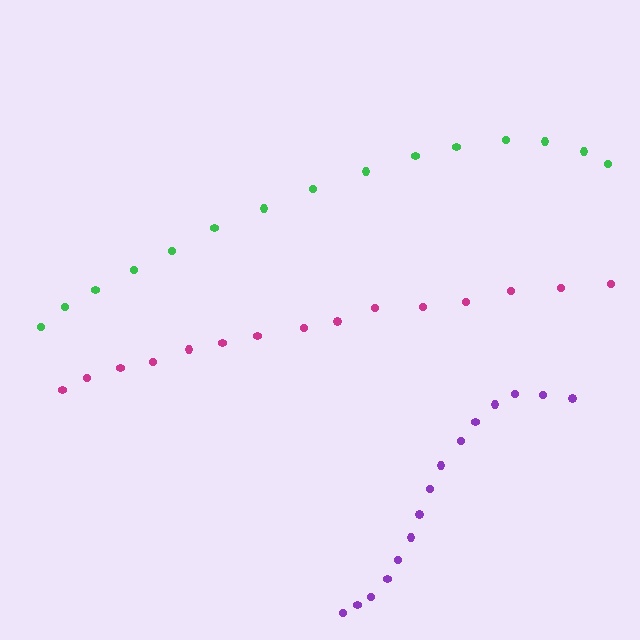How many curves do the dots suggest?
There are 3 distinct paths.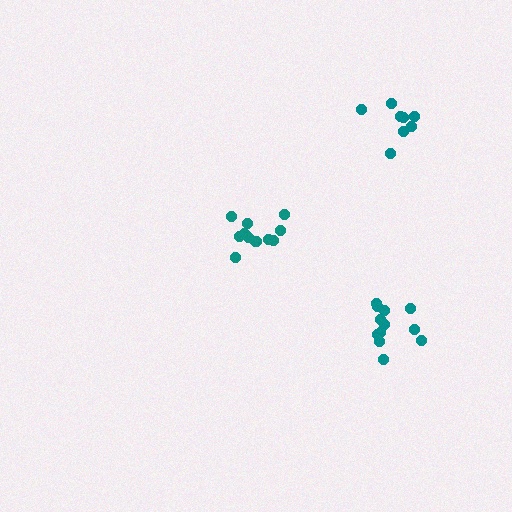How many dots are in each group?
Group 1: 12 dots, Group 2: 8 dots, Group 3: 12 dots (32 total).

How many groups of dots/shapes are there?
There are 3 groups.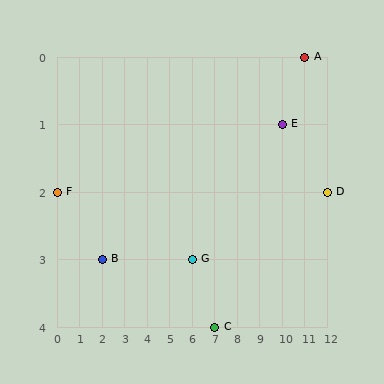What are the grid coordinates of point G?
Point G is at grid coordinates (6, 3).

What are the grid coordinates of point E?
Point E is at grid coordinates (10, 1).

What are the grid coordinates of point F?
Point F is at grid coordinates (0, 2).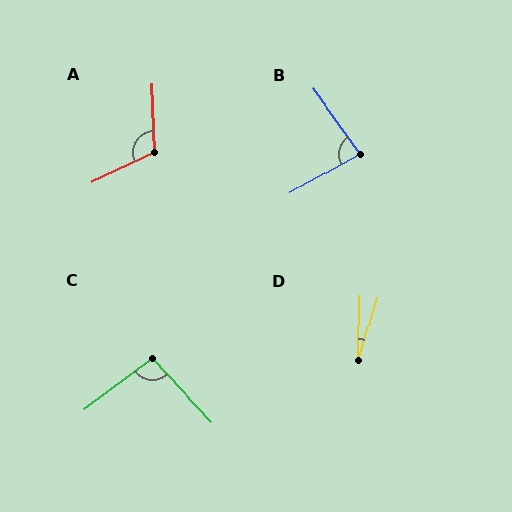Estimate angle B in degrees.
Approximately 84 degrees.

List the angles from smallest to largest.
D (17°), B (84°), C (96°), A (113°).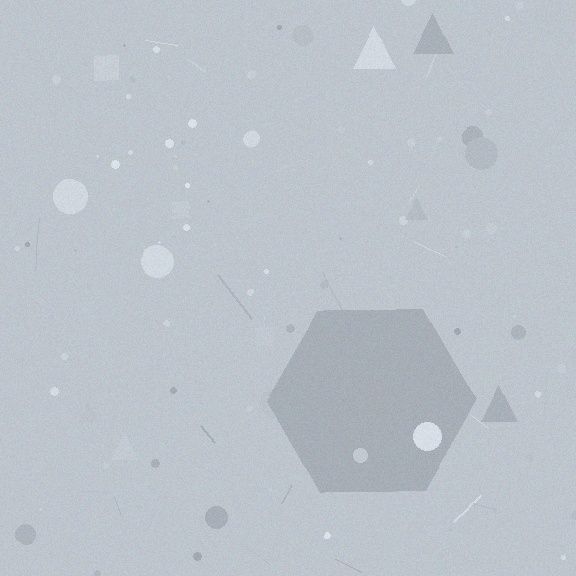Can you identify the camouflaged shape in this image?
The camouflaged shape is a hexagon.